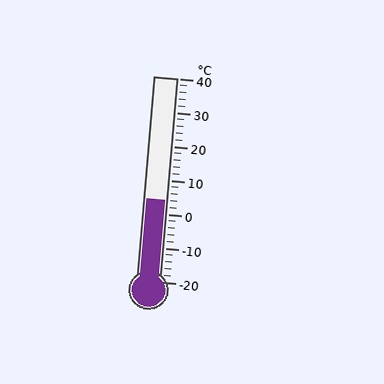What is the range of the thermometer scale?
The thermometer scale ranges from -20°C to 40°C.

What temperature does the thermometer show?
The thermometer shows approximately 4°C.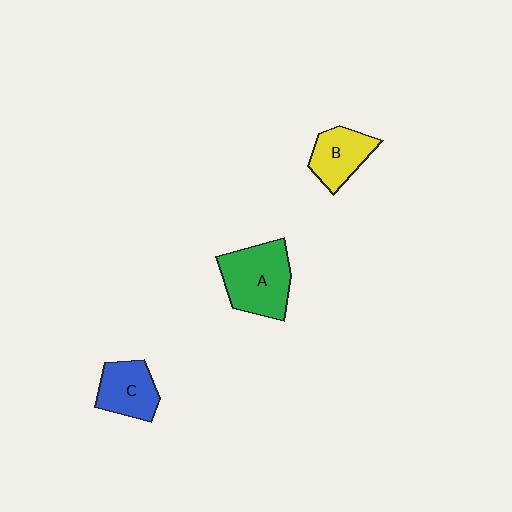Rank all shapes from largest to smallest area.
From largest to smallest: A (green), C (blue), B (yellow).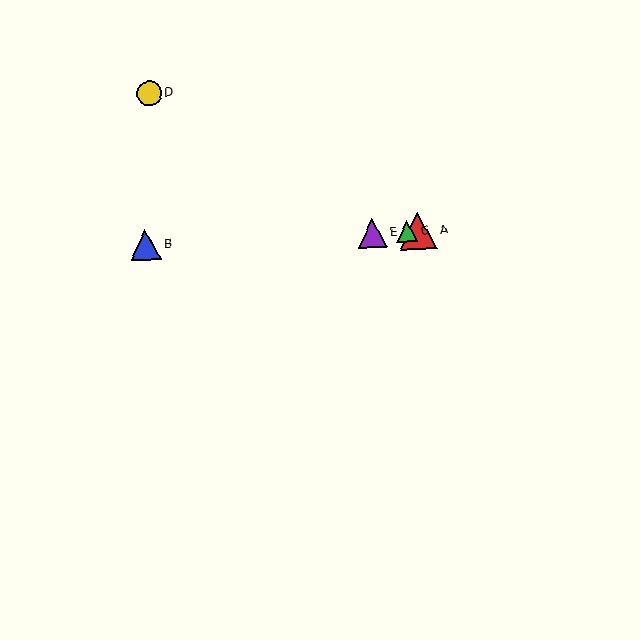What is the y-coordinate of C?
Object C is at y≈231.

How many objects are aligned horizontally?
4 objects (A, B, C, E) are aligned horizontally.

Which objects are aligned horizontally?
Objects A, B, C, E are aligned horizontally.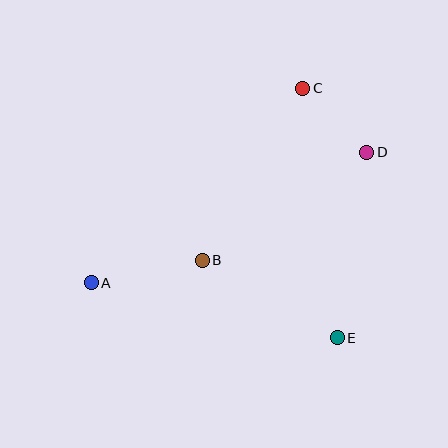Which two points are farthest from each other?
Points A and D are farthest from each other.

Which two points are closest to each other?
Points C and D are closest to each other.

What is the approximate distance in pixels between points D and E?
The distance between D and E is approximately 188 pixels.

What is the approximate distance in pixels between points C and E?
The distance between C and E is approximately 252 pixels.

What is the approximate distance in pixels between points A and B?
The distance between A and B is approximately 113 pixels.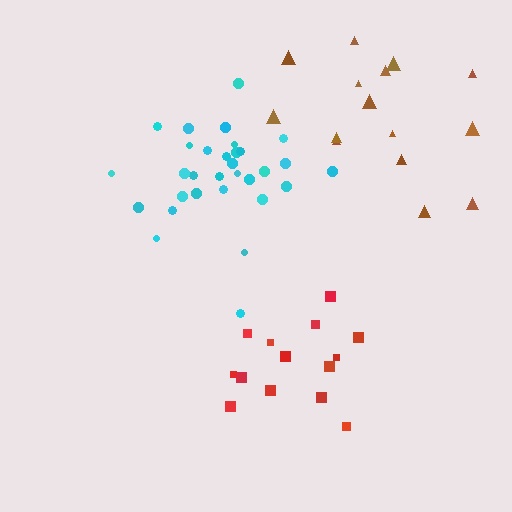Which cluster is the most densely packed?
Cyan.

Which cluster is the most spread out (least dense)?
Brown.